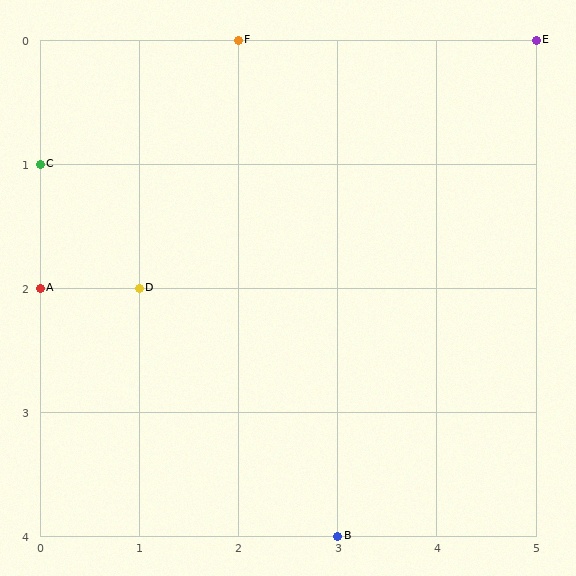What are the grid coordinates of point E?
Point E is at grid coordinates (5, 0).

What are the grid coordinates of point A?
Point A is at grid coordinates (0, 2).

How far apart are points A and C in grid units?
Points A and C are 1 row apart.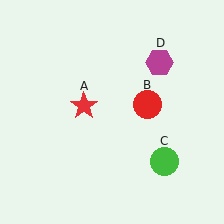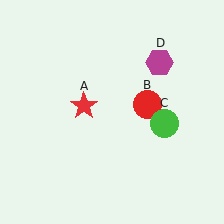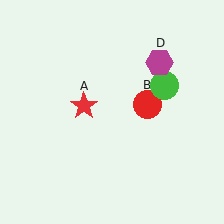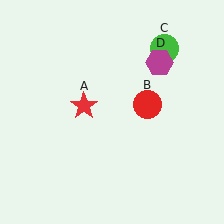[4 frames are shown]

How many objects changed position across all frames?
1 object changed position: green circle (object C).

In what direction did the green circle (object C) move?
The green circle (object C) moved up.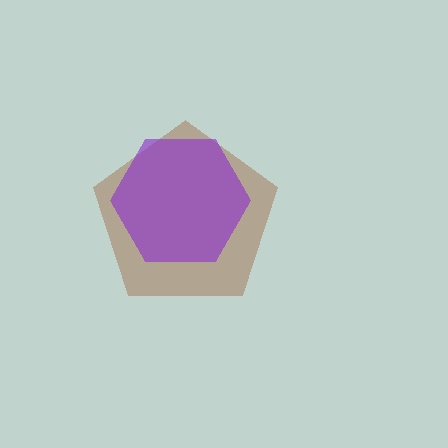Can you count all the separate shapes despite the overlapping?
Yes, there are 2 separate shapes.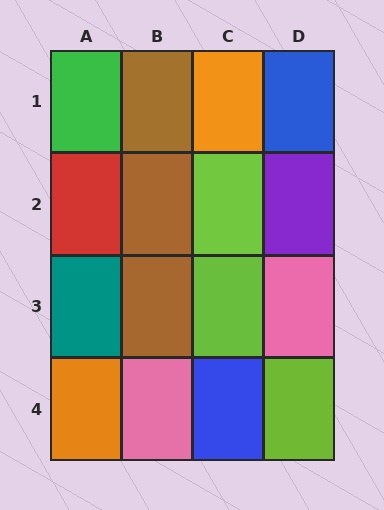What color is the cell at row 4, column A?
Orange.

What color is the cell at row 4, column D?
Lime.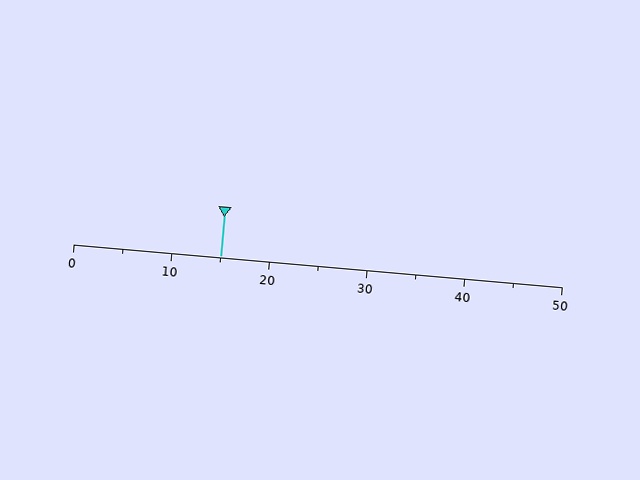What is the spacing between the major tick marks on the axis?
The major ticks are spaced 10 apart.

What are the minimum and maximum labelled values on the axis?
The axis runs from 0 to 50.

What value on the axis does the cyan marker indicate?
The marker indicates approximately 15.